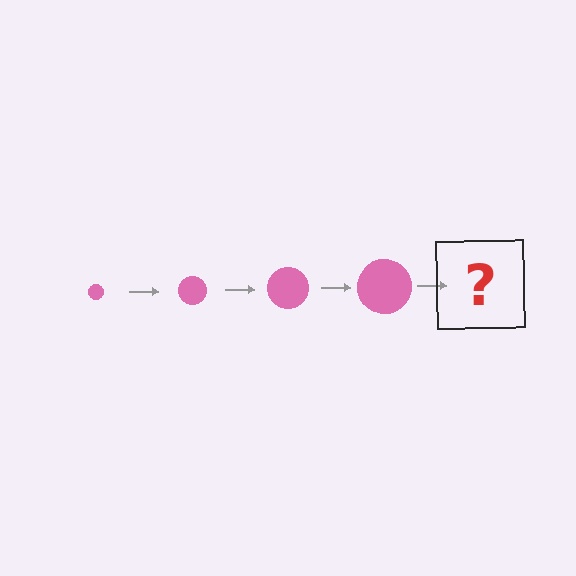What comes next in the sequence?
The next element should be a pink circle, larger than the previous one.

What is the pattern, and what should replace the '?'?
The pattern is that the circle gets progressively larger each step. The '?' should be a pink circle, larger than the previous one.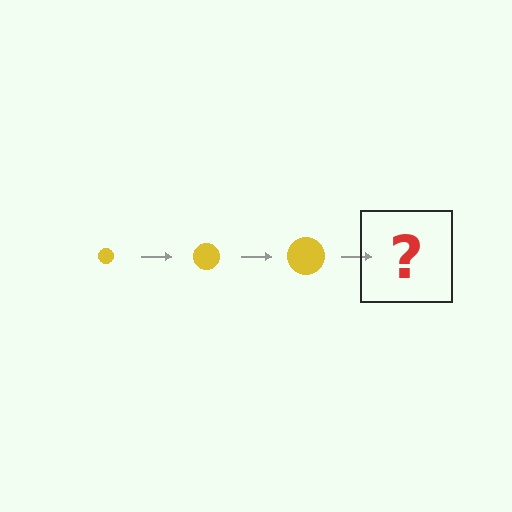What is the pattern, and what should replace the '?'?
The pattern is that the circle gets progressively larger each step. The '?' should be a yellow circle, larger than the previous one.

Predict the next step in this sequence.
The next step is a yellow circle, larger than the previous one.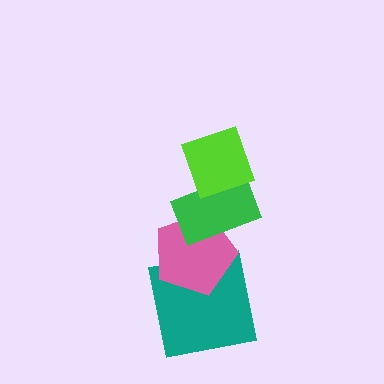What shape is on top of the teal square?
The pink pentagon is on top of the teal square.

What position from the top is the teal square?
The teal square is 4th from the top.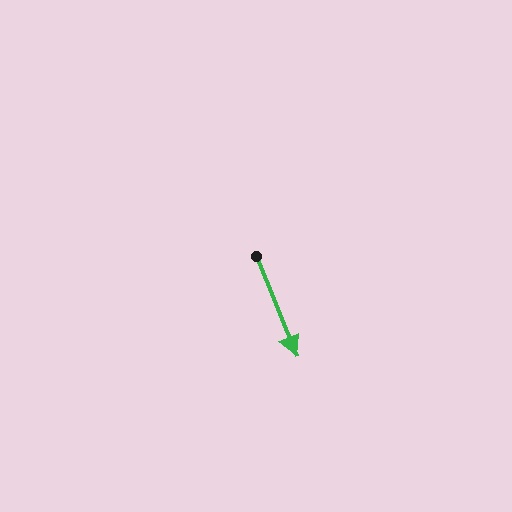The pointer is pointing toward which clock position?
Roughly 5 o'clock.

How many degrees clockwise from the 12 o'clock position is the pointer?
Approximately 158 degrees.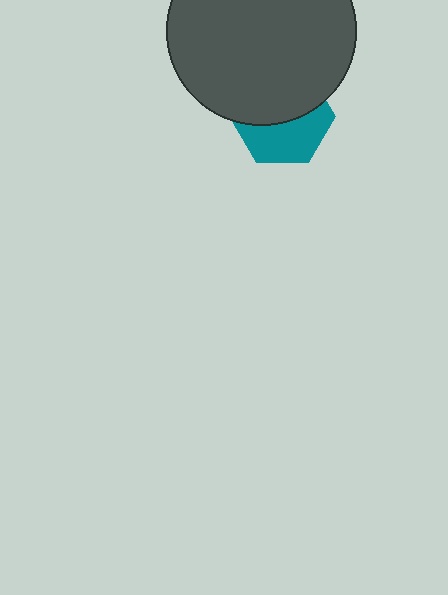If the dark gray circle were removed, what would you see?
You would see the complete teal hexagon.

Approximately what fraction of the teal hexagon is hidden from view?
Roughly 53% of the teal hexagon is hidden behind the dark gray circle.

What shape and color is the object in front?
The object in front is a dark gray circle.